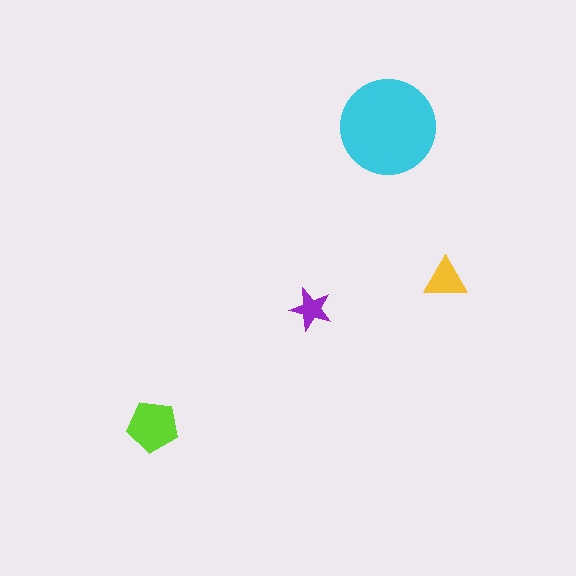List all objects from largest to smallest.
The cyan circle, the lime pentagon, the yellow triangle, the purple star.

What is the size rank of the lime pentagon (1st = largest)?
2nd.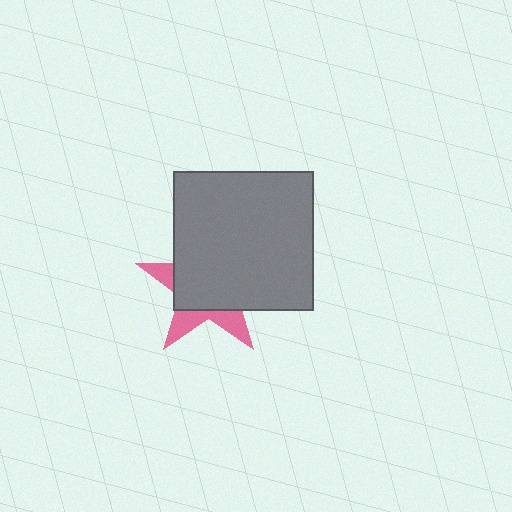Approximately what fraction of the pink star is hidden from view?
Roughly 69% of the pink star is hidden behind the gray square.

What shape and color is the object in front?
The object in front is a gray square.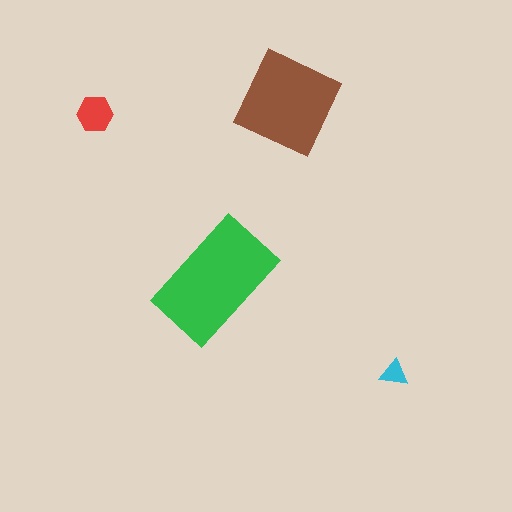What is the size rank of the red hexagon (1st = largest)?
3rd.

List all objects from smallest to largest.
The cyan triangle, the red hexagon, the brown square, the green rectangle.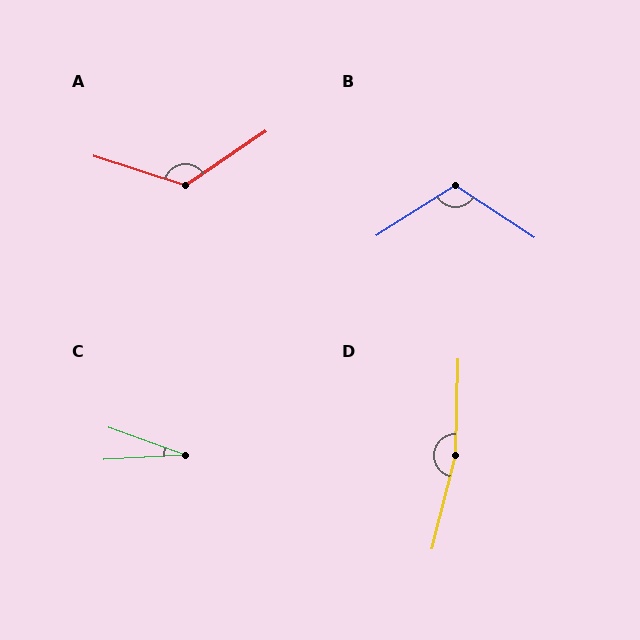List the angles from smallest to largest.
C (23°), B (115°), A (128°), D (167°).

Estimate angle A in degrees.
Approximately 128 degrees.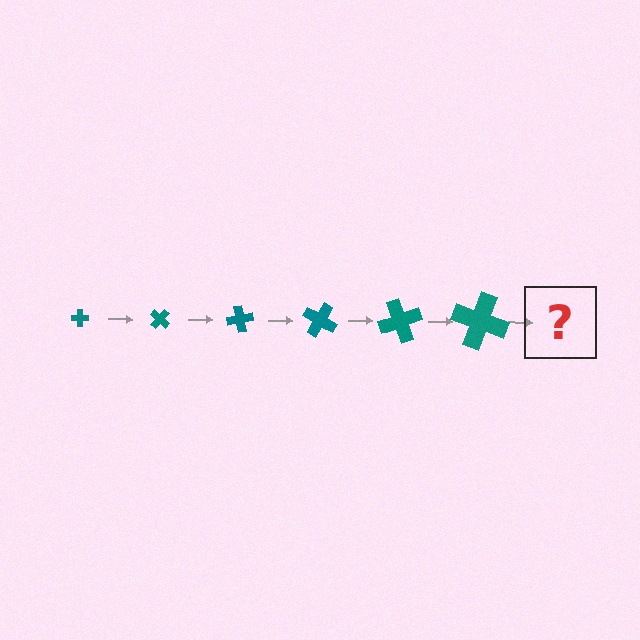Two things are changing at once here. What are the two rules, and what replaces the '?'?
The two rules are that the cross grows larger each step and it rotates 40 degrees each step. The '?' should be a cross, larger than the previous one and rotated 240 degrees from the start.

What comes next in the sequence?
The next element should be a cross, larger than the previous one and rotated 240 degrees from the start.